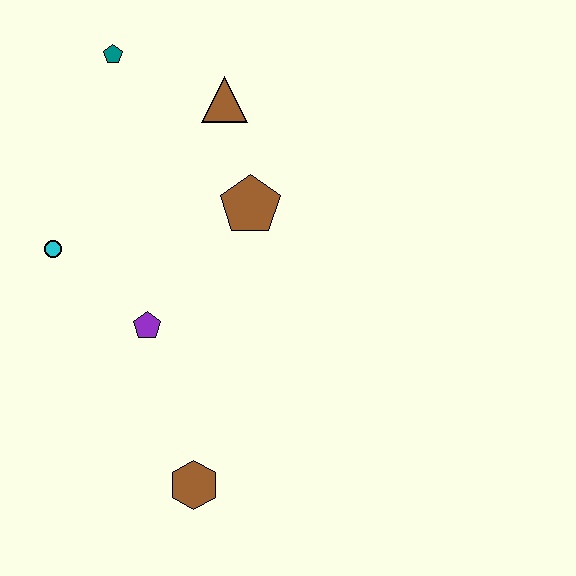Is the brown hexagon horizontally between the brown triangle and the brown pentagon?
No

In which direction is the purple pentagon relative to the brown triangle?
The purple pentagon is below the brown triangle.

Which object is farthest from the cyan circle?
The brown hexagon is farthest from the cyan circle.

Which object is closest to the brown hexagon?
The purple pentagon is closest to the brown hexagon.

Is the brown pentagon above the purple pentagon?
Yes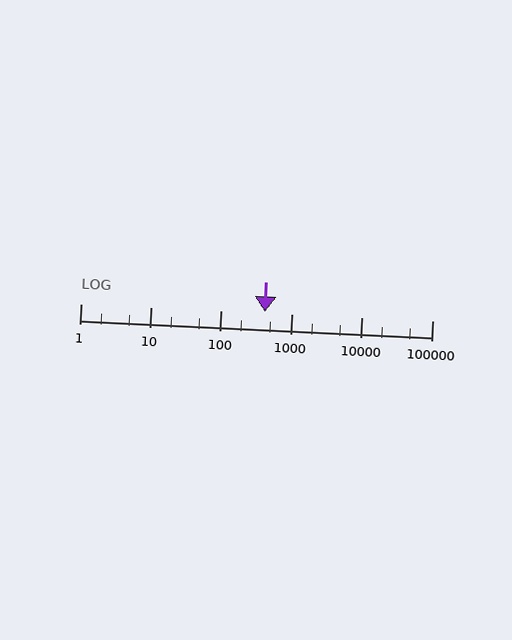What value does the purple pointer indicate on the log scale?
The pointer indicates approximately 420.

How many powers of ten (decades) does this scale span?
The scale spans 5 decades, from 1 to 100000.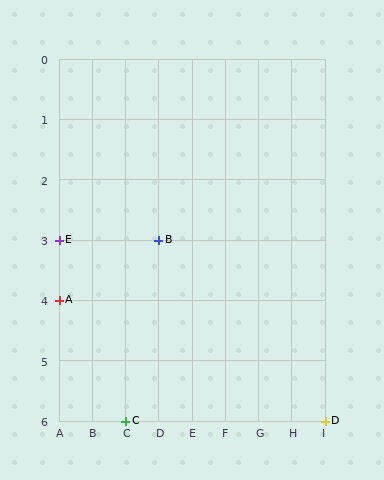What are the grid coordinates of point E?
Point E is at grid coordinates (A, 3).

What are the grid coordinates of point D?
Point D is at grid coordinates (I, 6).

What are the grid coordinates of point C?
Point C is at grid coordinates (C, 6).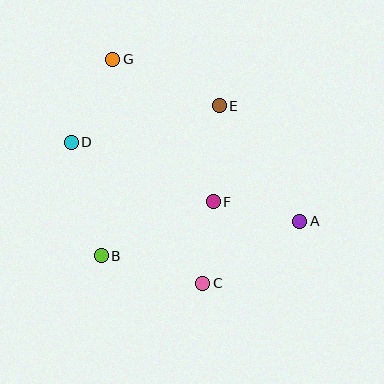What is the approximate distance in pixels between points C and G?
The distance between C and G is approximately 241 pixels.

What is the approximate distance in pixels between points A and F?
The distance between A and F is approximately 88 pixels.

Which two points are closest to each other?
Points C and F are closest to each other.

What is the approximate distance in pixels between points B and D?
The distance between B and D is approximately 118 pixels.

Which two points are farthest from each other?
Points A and G are farthest from each other.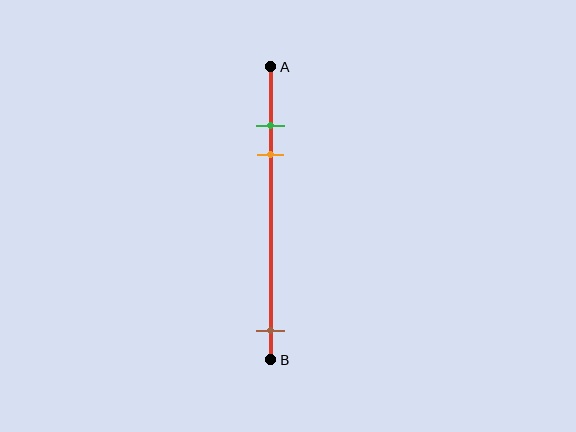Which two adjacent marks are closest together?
The green and orange marks are the closest adjacent pair.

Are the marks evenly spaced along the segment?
No, the marks are not evenly spaced.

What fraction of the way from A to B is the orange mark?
The orange mark is approximately 30% (0.3) of the way from A to B.